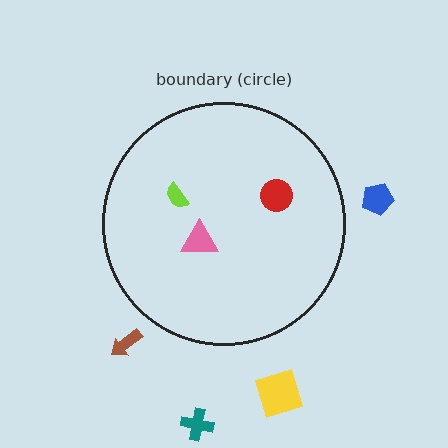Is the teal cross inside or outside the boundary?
Outside.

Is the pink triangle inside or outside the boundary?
Inside.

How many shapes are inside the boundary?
3 inside, 4 outside.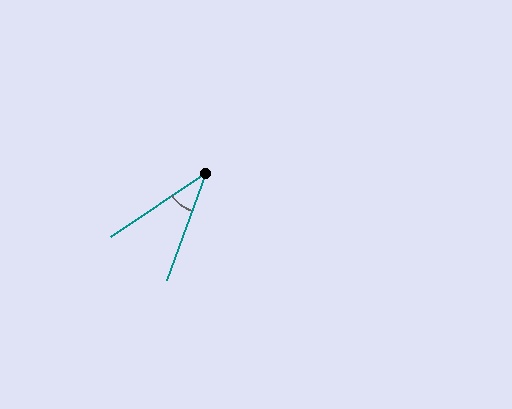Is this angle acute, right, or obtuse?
It is acute.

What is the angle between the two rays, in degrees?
Approximately 36 degrees.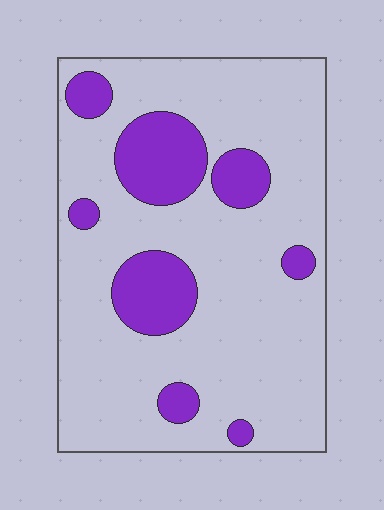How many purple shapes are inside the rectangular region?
8.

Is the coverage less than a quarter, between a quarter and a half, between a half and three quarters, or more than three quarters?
Less than a quarter.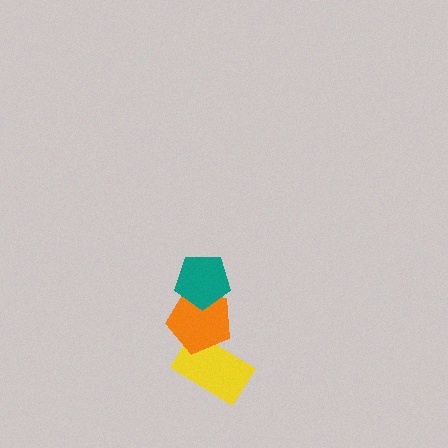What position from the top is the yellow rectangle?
The yellow rectangle is 3rd from the top.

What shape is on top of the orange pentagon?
The teal pentagon is on top of the orange pentagon.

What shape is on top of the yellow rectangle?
The orange pentagon is on top of the yellow rectangle.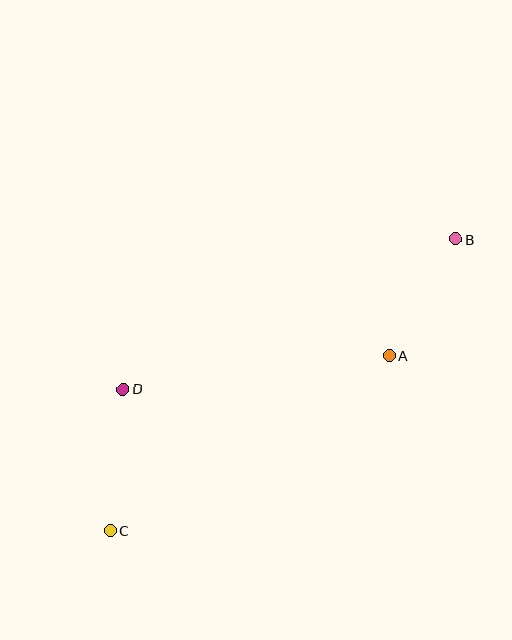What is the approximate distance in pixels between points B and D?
The distance between B and D is approximately 365 pixels.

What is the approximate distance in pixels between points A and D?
The distance between A and D is approximately 268 pixels.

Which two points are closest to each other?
Points A and B are closest to each other.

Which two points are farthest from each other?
Points B and C are farthest from each other.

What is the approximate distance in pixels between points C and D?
The distance between C and D is approximately 142 pixels.